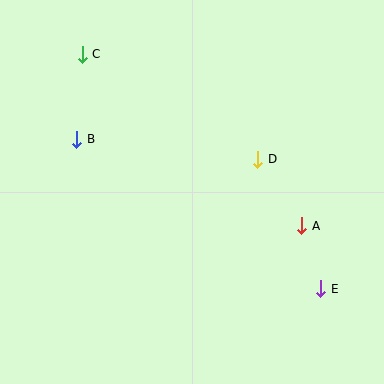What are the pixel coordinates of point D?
Point D is at (258, 159).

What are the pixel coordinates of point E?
Point E is at (321, 289).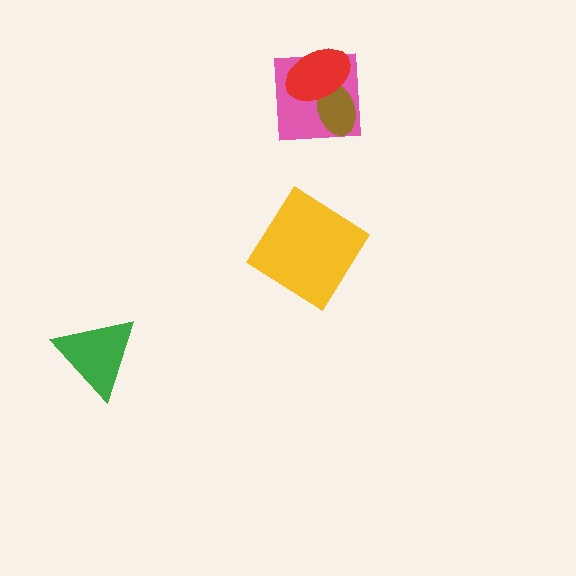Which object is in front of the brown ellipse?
The red ellipse is in front of the brown ellipse.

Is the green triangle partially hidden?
No, no other shape covers it.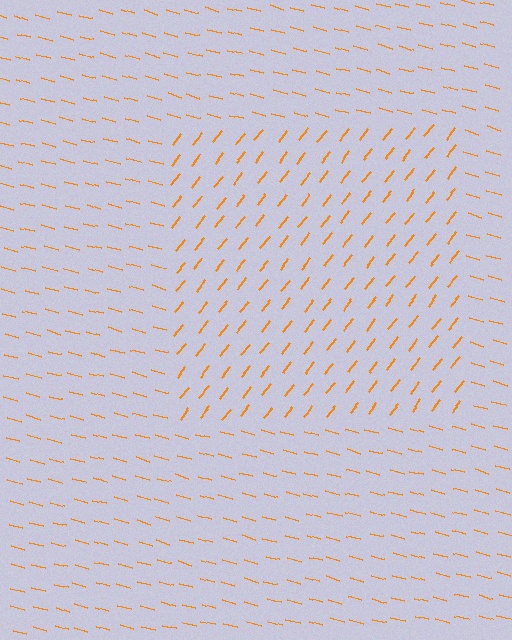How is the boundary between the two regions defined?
The boundary is defined purely by a change in line orientation (approximately 67 degrees difference). All lines are the same color and thickness.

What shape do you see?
I see a rectangle.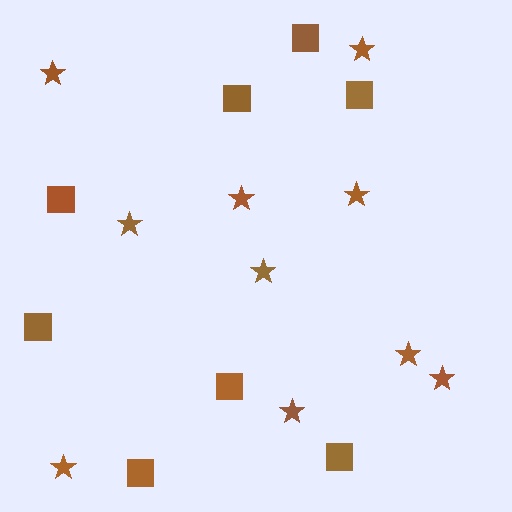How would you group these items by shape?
There are 2 groups: one group of squares (8) and one group of stars (10).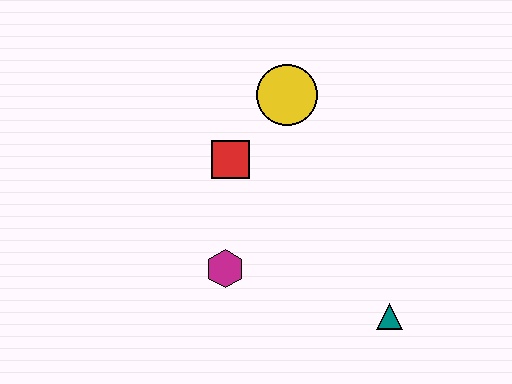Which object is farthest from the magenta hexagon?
The yellow circle is farthest from the magenta hexagon.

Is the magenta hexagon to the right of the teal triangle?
No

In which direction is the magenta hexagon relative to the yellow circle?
The magenta hexagon is below the yellow circle.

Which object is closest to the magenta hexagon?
The red square is closest to the magenta hexagon.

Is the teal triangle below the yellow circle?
Yes